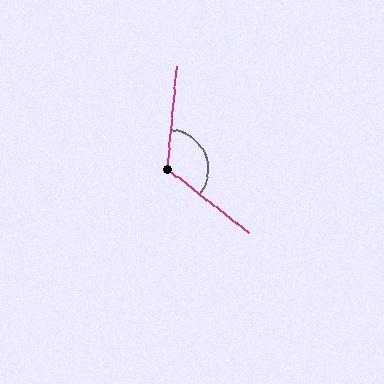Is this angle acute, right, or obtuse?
It is obtuse.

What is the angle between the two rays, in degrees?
Approximately 123 degrees.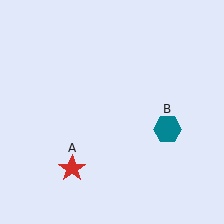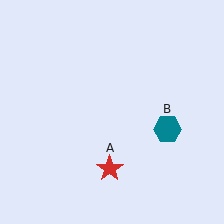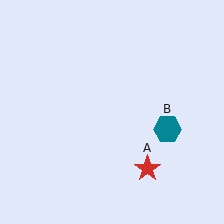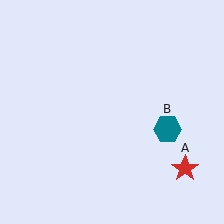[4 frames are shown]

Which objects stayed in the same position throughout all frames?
Teal hexagon (object B) remained stationary.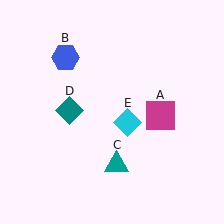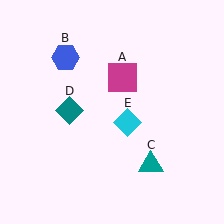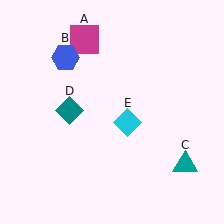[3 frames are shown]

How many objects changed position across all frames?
2 objects changed position: magenta square (object A), teal triangle (object C).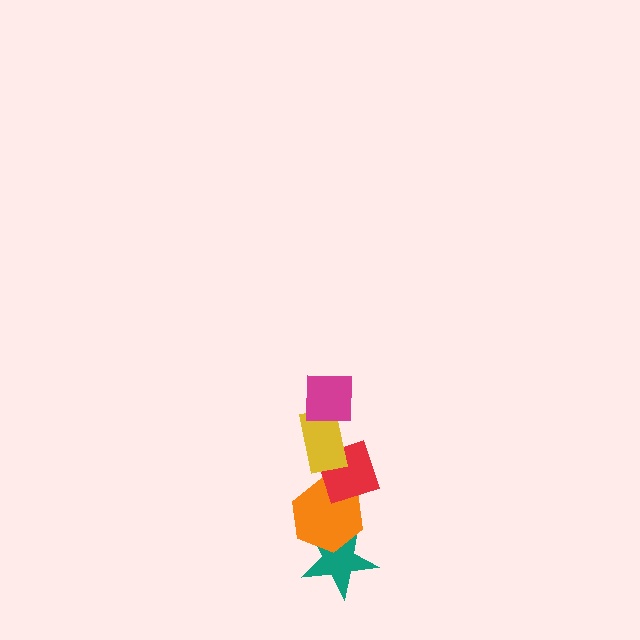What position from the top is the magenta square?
The magenta square is 1st from the top.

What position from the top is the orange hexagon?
The orange hexagon is 4th from the top.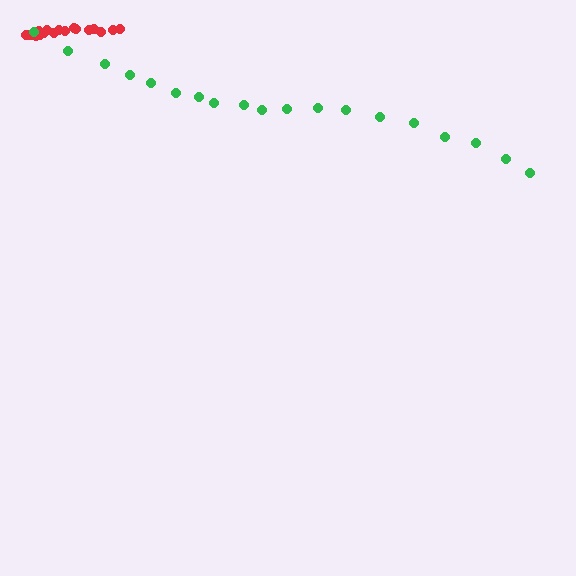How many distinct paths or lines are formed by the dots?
There are 2 distinct paths.